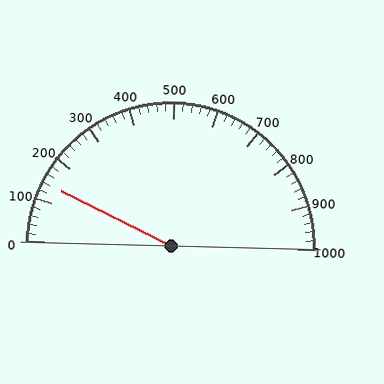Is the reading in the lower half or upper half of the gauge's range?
The reading is in the lower half of the range (0 to 1000).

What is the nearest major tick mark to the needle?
The nearest major tick mark is 100.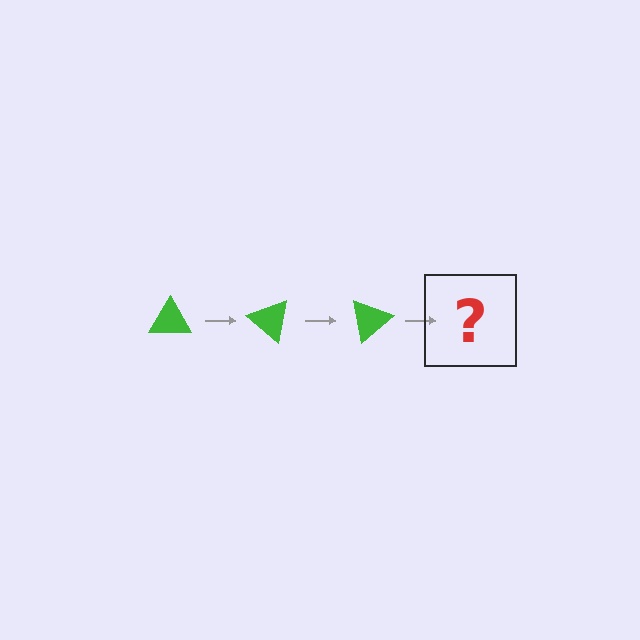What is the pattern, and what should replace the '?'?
The pattern is that the triangle rotates 40 degrees each step. The '?' should be a green triangle rotated 120 degrees.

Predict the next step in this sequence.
The next step is a green triangle rotated 120 degrees.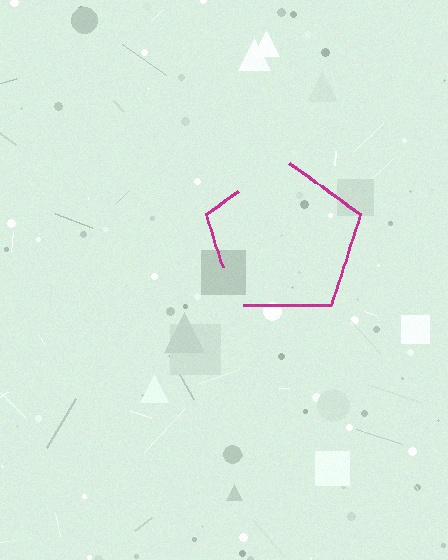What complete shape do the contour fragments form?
The contour fragments form a pentagon.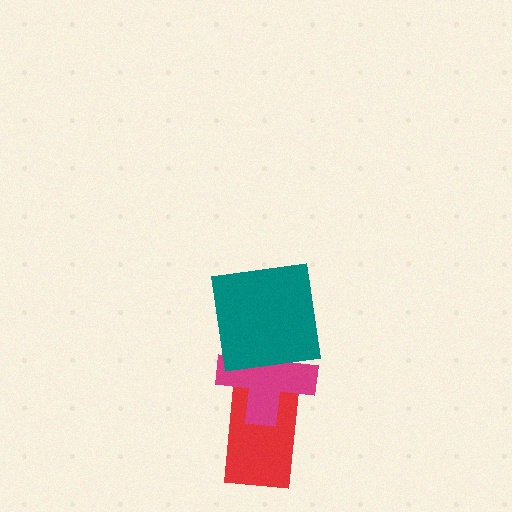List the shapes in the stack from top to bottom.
From top to bottom: the teal square, the magenta cross, the red rectangle.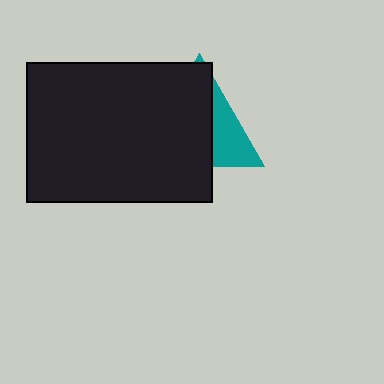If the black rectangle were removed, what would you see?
You would see the complete teal triangle.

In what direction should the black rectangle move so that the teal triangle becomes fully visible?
The black rectangle should move left. That is the shortest direction to clear the overlap and leave the teal triangle fully visible.